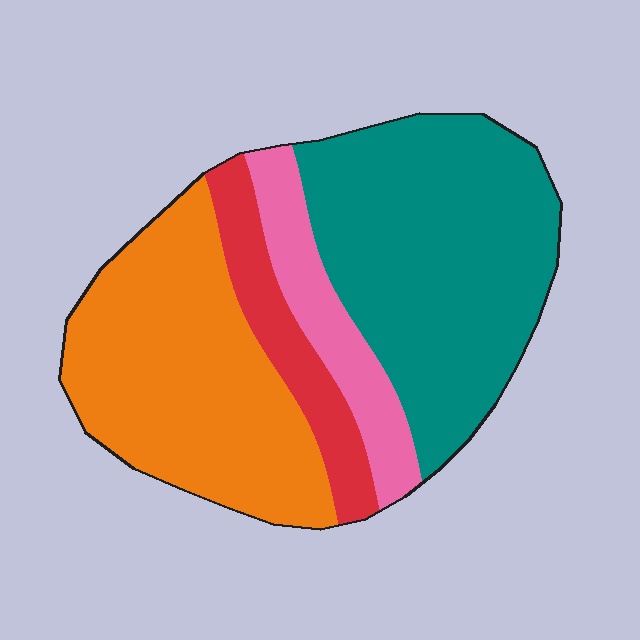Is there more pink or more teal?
Teal.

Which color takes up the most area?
Teal, at roughly 40%.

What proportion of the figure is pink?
Pink takes up less than a sixth of the figure.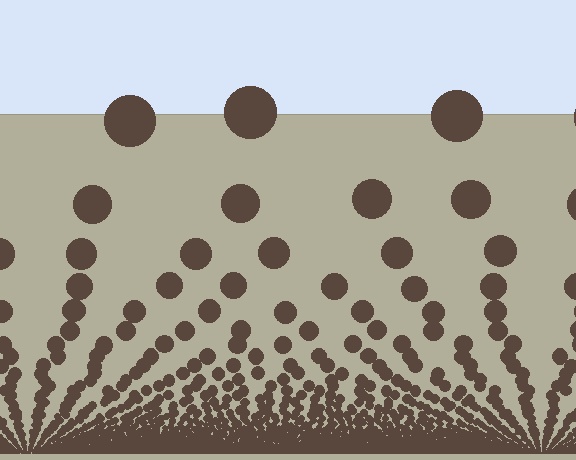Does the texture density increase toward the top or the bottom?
Density increases toward the bottom.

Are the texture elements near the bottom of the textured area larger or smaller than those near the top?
Smaller. The gradient is inverted — elements near the bottom are smaller and denser.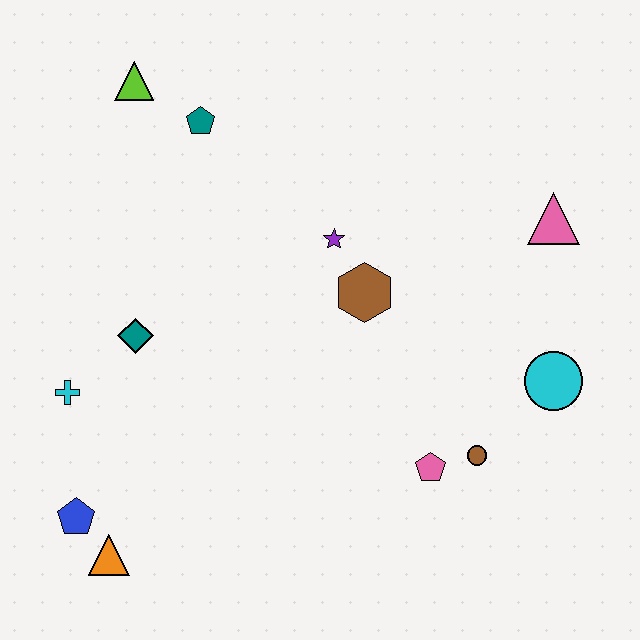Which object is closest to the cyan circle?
The brown circle is closest to the cyan circle.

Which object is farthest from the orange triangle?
The pink triangle is farthest from the orange triangle.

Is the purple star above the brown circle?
Yes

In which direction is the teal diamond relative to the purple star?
The teal diamond is to the left of the purple star.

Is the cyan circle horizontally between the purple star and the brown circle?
No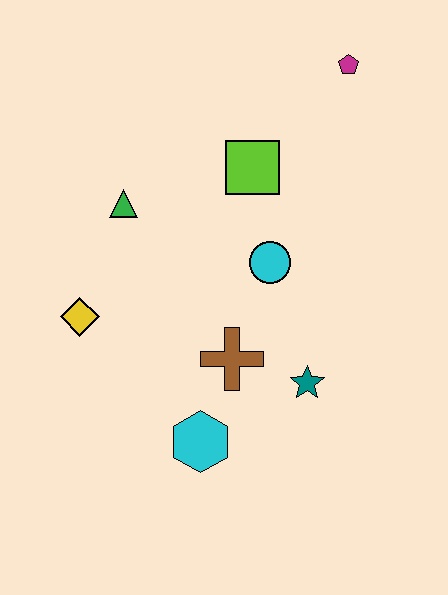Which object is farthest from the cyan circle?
The magenta pentagon is farthest from the cyan circle.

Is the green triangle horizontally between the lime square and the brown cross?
No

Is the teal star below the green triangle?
Yes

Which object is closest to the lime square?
The cyan circle is closest to the lime square.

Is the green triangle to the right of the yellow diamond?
Yes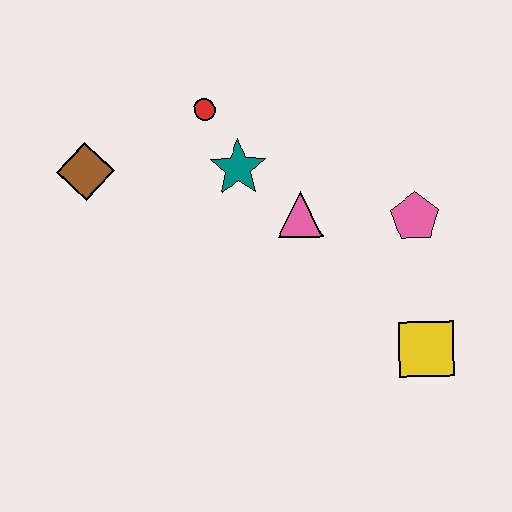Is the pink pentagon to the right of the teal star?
Yes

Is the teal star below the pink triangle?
No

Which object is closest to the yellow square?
The pink pentagon is closest to the yellow square.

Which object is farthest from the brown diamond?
The yellow square is farthest from the brown diamond.